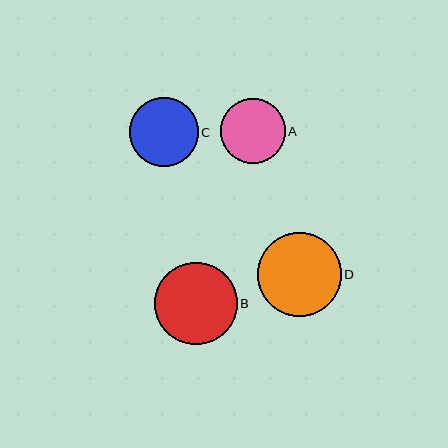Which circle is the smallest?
Circle A is the smallest with a size of approximately 65 pixels.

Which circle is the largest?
Circle D is the largest with a size of approximately 83 pixels.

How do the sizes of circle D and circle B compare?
Circle D and circle B are approximately the same size.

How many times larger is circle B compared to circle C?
Circle B is approximately 1.2 times the size of circle C.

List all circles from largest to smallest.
From largest to smallest: D, B, C, A.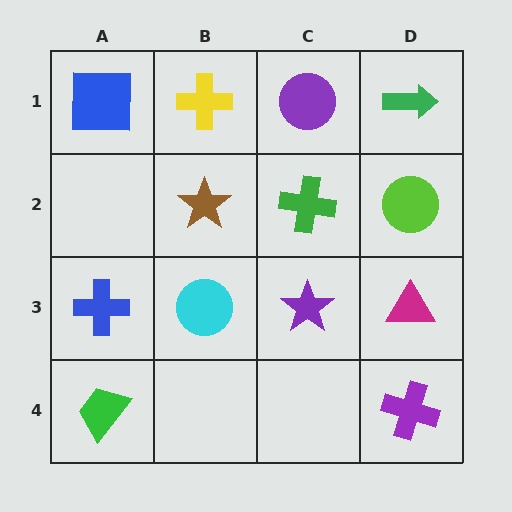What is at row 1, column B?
A yellow cross.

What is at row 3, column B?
A cyan circle.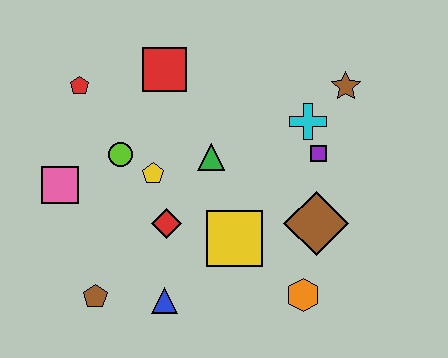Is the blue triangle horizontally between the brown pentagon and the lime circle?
No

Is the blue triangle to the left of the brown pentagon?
No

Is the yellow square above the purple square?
No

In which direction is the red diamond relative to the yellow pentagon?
The red diamond is below the yellow pentagon.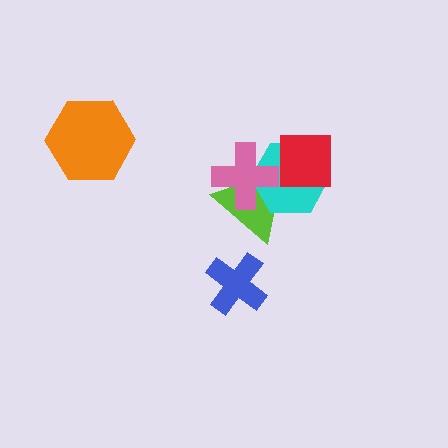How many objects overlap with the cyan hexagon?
3 objects overlap with the cyan hexagon.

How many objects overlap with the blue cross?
0 objects overlap with the blue cross.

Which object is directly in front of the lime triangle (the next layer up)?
The cyan hexagon is directly in front of the lime triangle.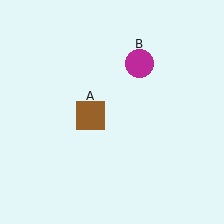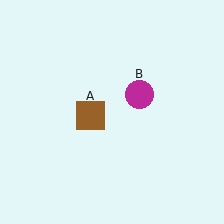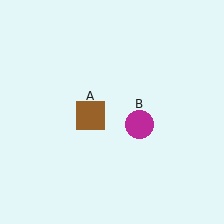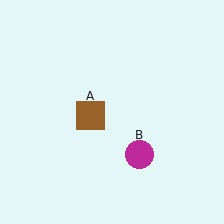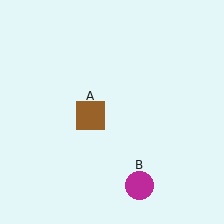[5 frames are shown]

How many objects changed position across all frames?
1 object changed position: magenta circle (object B).